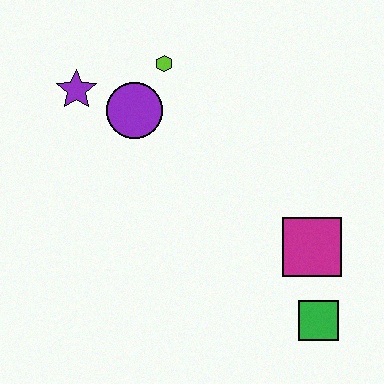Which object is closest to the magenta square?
The green square is closest to the magenta square.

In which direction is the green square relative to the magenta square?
The green square is below the magenta square.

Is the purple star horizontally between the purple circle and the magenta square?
No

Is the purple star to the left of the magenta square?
Yes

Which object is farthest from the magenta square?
The purple star is farthest from the magenta square.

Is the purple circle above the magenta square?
Yes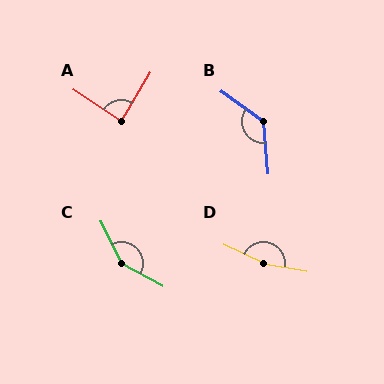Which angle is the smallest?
A, at approximately 87 degrees.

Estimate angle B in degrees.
Approximately 131 degrees.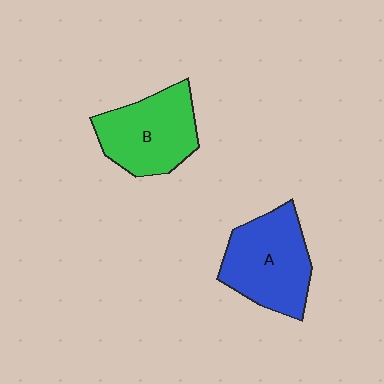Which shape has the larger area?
Shape A (blue).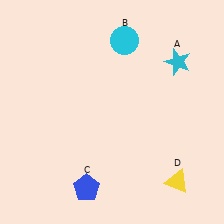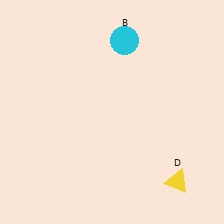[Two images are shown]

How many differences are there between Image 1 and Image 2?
There are 2 differences between the two images.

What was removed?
The blue pentagon (C), the cyan star (A) were removed in Image 2.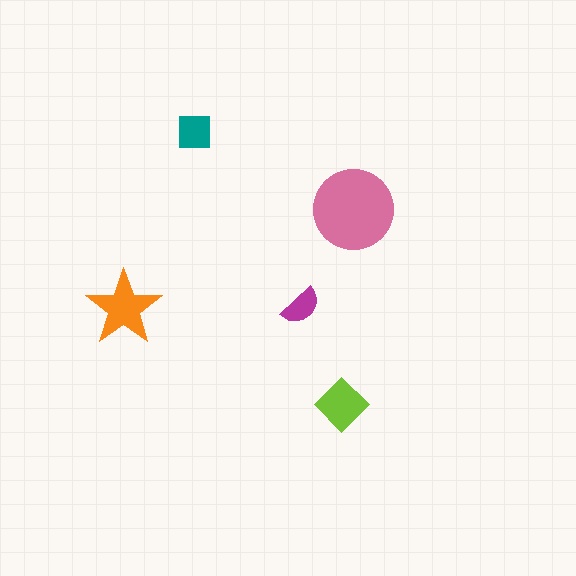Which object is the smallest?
The magenta semicircle.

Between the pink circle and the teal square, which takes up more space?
The pink circle.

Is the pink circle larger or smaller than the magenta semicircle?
Larger.